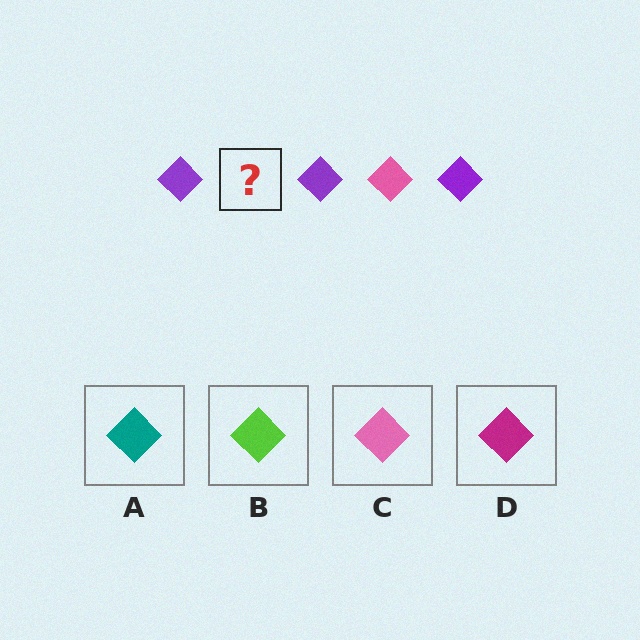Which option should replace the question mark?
Option C.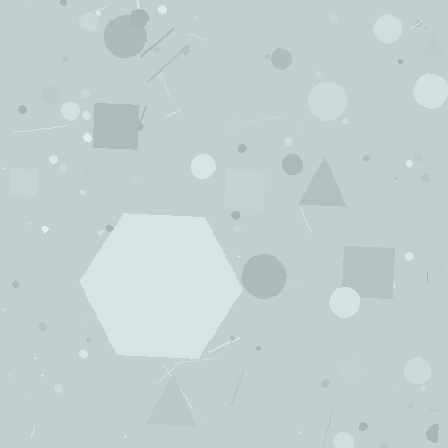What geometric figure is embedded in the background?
A hexagon is embedded in the background.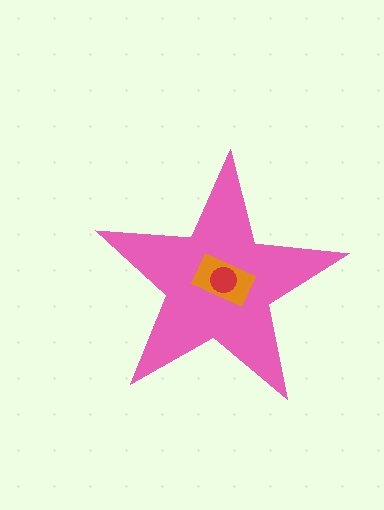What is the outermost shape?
The pink star.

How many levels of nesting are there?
3.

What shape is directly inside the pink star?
The orange rectangle.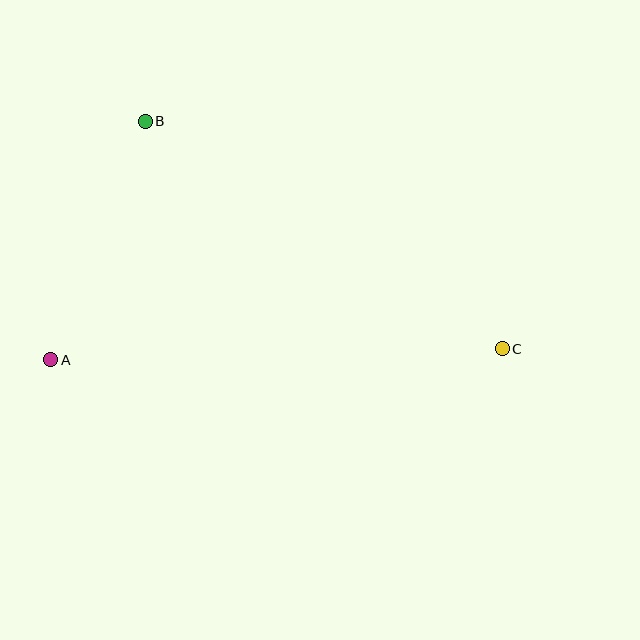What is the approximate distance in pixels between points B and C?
The distance between B and C is approximately 423 pixels.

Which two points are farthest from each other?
Points A and C are farthest from each other.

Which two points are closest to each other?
Points A and B are closest to each other.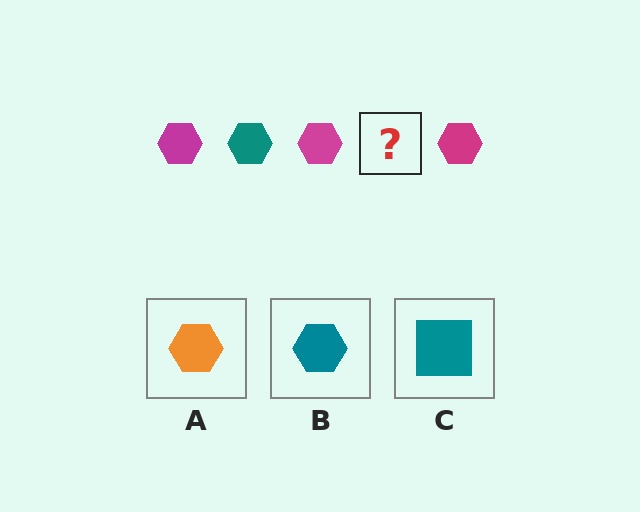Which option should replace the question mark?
Option B.